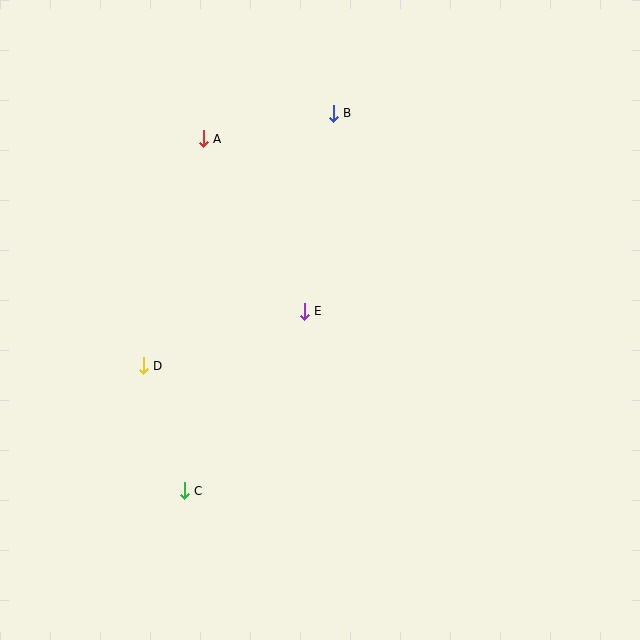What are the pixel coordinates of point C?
Point C is at (184, 491).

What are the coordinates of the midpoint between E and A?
The midpoint between E and A is at (254, 225).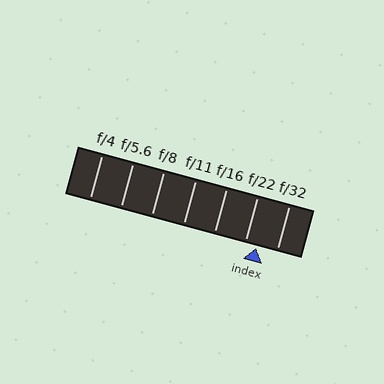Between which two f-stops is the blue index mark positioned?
The index mark is between f/22 and f/32.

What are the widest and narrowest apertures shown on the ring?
The widest aperture shown is f/4 and the narrowest is f/32.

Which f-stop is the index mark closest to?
The index mark is closest to f/22.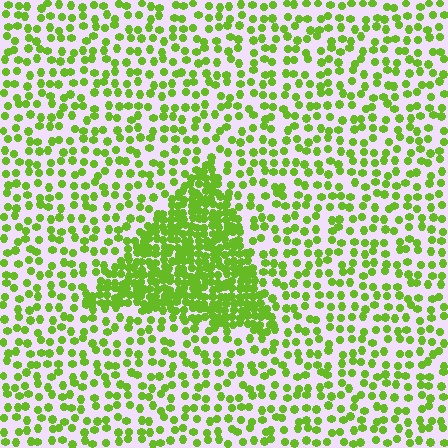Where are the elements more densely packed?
The elements are more densely packed inside the triangle boundary.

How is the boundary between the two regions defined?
The boundary is defined by a change in element density (approximately 2.6x ratio). All elements are the same color, size, and shape.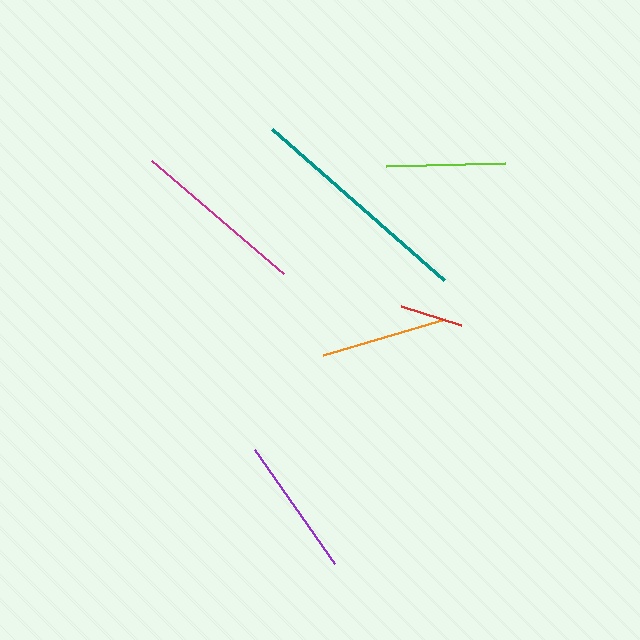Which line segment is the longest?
The teal line is the longest at approximately 229 pixels.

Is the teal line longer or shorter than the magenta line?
The teal line is longer than the magenta line.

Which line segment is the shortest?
The red line is the shortest at approximately 63 pixels.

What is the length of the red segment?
The red segment is approximately 63 pixels long.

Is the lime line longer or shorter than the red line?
The lime line is longer than the red line.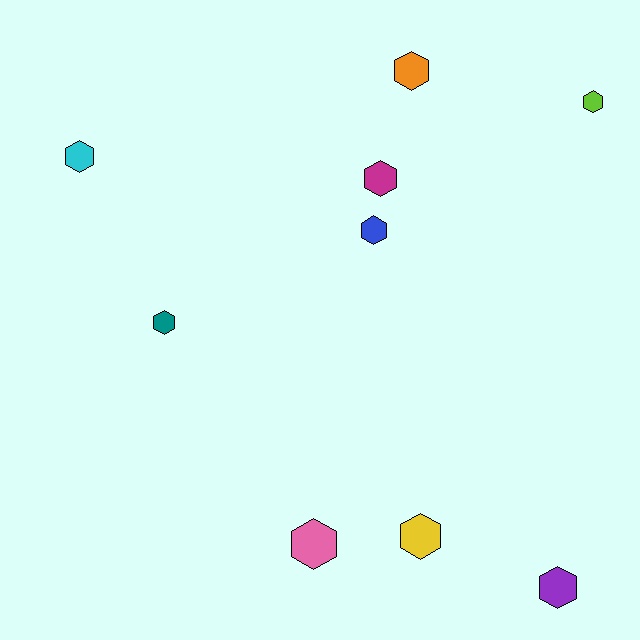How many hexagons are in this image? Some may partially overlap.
There are 9 hexagons.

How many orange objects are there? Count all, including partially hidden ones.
There is 1 orange object.